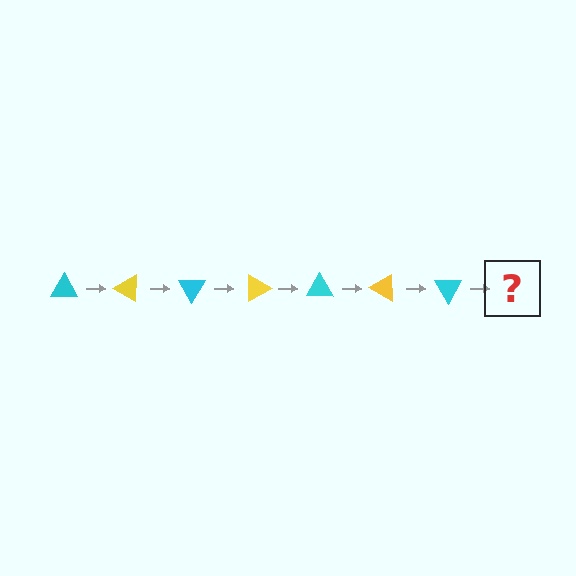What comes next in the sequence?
The next element should be a yellow triangle, rotated 210 degrees from the start.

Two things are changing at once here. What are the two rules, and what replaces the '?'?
The two rules are that it rotates 30 degrees each step and the color cycles through cyan and yellow. The '?' should be a yellow triangle, rotated 210 degrees from the start.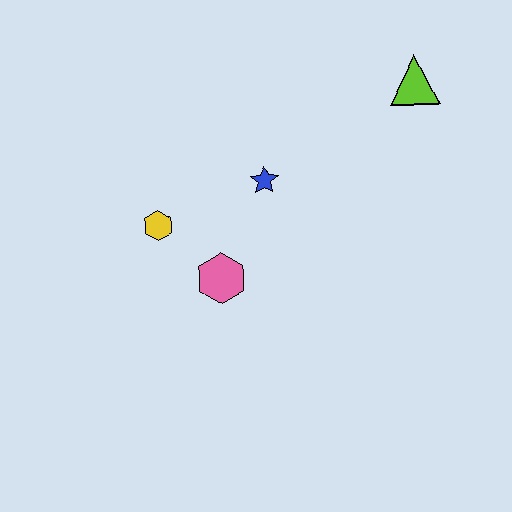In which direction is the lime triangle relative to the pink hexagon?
The lime triangle is to the right of the pink hexagon.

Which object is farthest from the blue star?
The lime triangle is farthest from the blue star.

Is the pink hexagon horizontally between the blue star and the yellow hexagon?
Yes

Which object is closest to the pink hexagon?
The yellow hexagon is closest to the pink hexagon.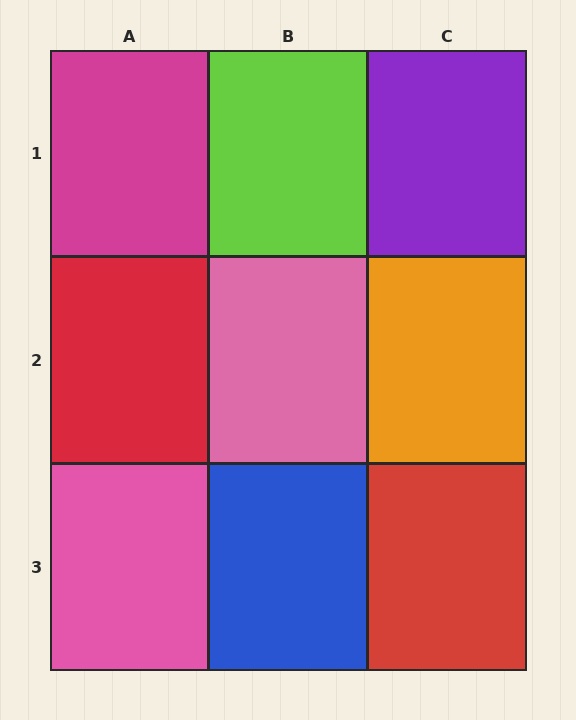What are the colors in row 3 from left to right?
Pink, blue, red.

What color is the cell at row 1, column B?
Lime.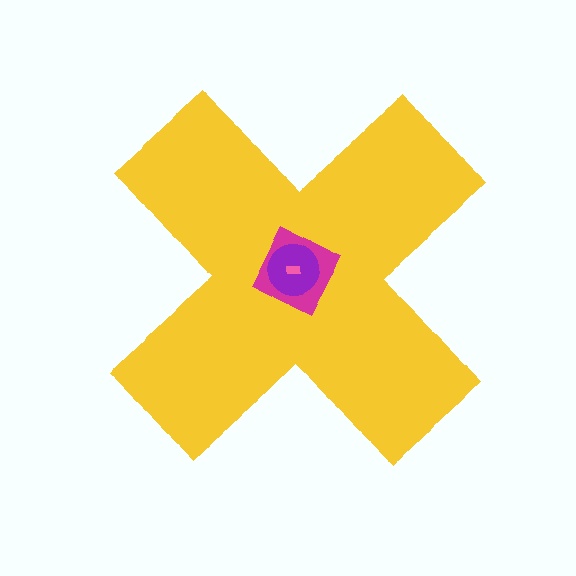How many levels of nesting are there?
4.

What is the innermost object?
The pink rectangle.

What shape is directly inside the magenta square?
The purple circle.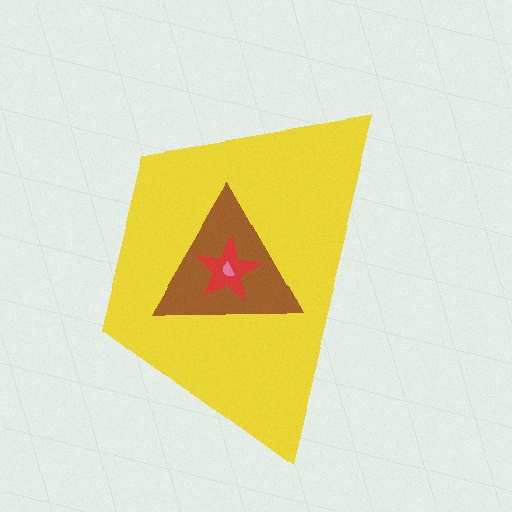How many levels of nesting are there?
4.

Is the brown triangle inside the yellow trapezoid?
Yes.